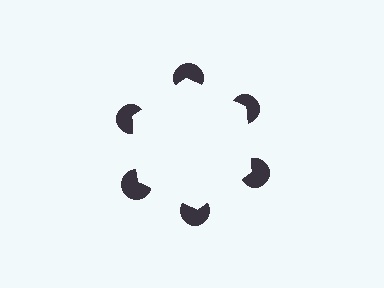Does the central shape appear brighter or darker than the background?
It typically appears slightly brighter than the background, even though no actual brightness change is drawn.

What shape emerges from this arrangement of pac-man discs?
An illusory hexagon — its edges are inferred from the aligned wedge cuts in the pac-man discs, not physically drawn.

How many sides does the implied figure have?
6 sides.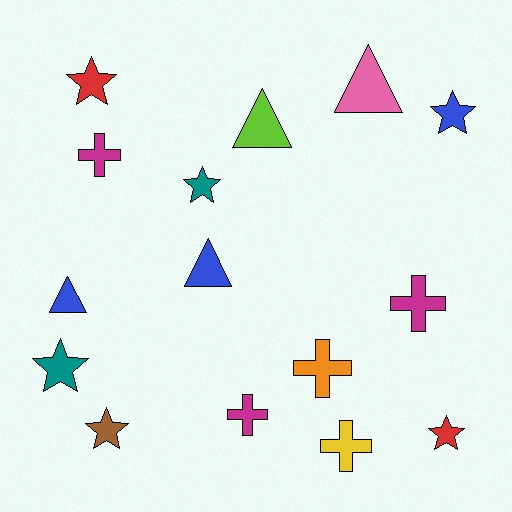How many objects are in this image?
There are 15 objects.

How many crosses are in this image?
There are 5 crosses.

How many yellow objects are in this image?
There is 1 yellow object.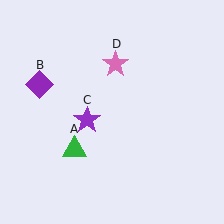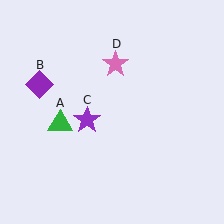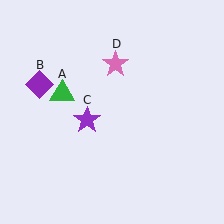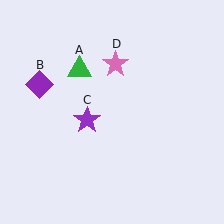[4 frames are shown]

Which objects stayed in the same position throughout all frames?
Purple diamond (object B) and purple star (object C) and pink star (object D) remained stationary.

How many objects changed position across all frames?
1 object changed position: green triangle (object A).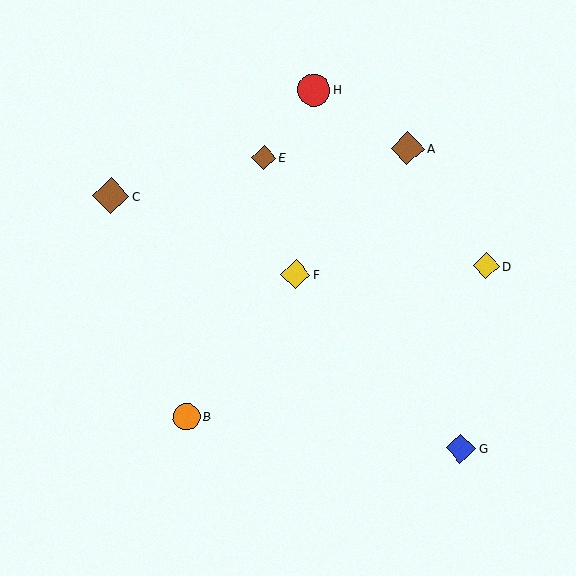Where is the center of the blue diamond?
The center of the blue diamond is at (461, 448).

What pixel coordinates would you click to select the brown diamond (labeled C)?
Click at (111, 196) to select the brown diamond C.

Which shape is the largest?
The brown diamond (labeled C) is the largest.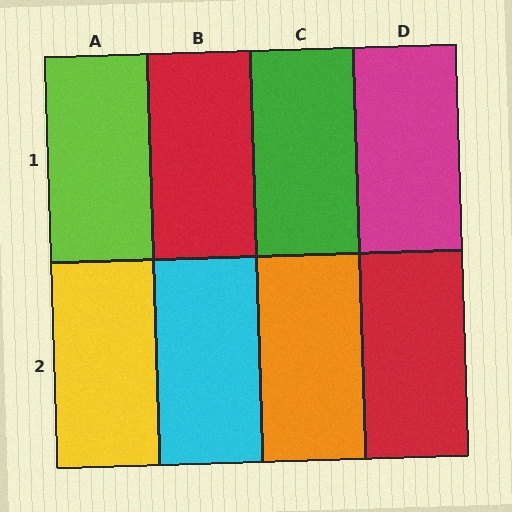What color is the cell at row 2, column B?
Cyan.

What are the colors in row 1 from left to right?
Lime, red, green, magenta.